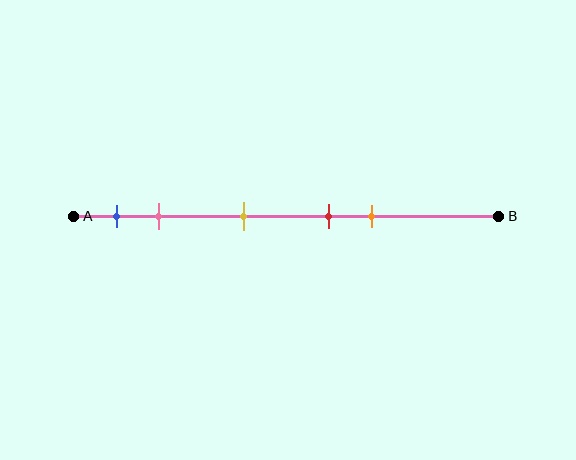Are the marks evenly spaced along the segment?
No, the marks are not evenly spaced.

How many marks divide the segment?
There are 5 marks dividing the segment.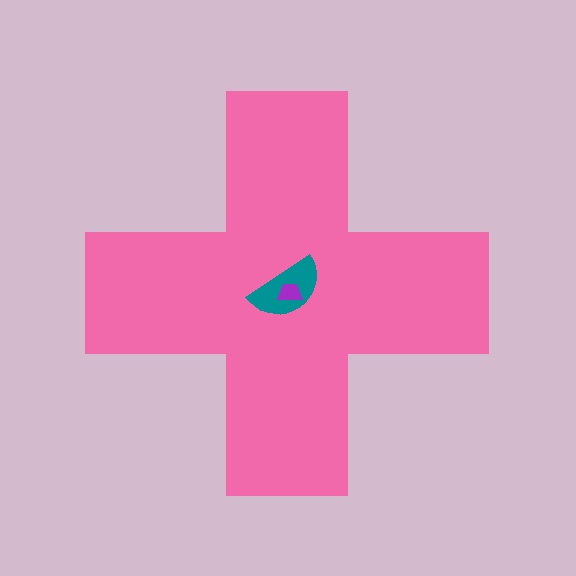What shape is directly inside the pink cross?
The teal semicircle.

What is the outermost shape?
The pink cross.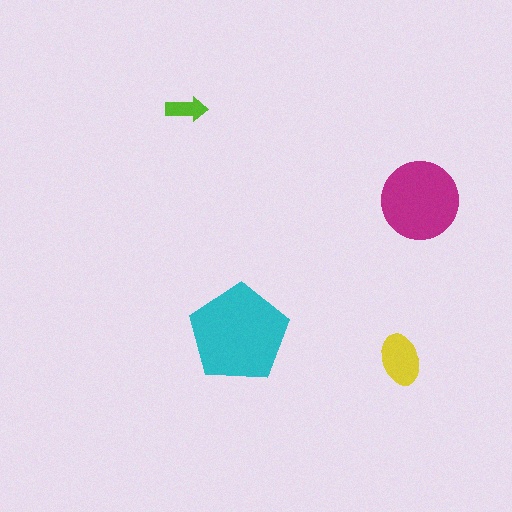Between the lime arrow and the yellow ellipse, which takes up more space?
The yellow ellipse.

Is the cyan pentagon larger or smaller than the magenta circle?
Larger.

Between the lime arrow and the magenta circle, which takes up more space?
The magenta circle.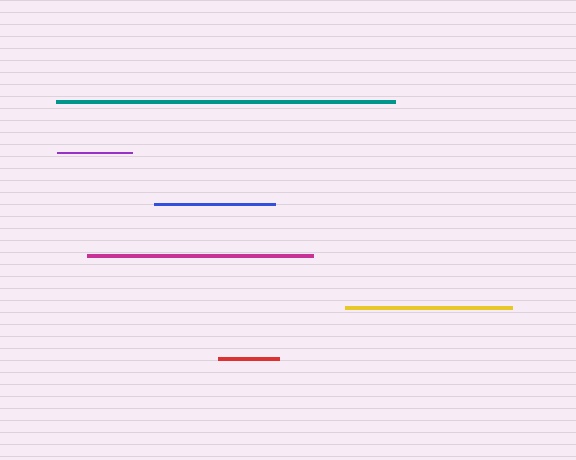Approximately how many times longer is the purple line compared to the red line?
The purple line is approximately 1.2 times the length of the red line.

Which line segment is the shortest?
The red line is the shortest at approximately 62 pixels.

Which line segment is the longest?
The teal line is the longest at approximately 339 pixels.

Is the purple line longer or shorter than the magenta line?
The magenta line is longer than the purple line.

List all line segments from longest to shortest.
From longest to shortest: teal, magenta, yellow, blue, purple, red.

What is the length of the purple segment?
The purple segment is approximately 75 pixels long.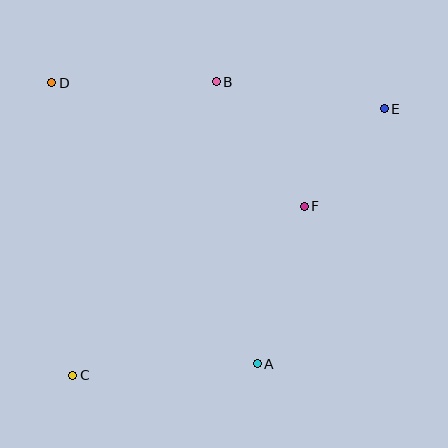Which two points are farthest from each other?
Points C and E are farthest from each other.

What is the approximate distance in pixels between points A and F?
The distance between A and F is approximately 164 pixels.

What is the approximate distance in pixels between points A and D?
The distance between A and D is approximately 348 pixels.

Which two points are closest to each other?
Points E and F are closest to each other.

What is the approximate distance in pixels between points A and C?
The distance between A and C is approximately 185 pixels.